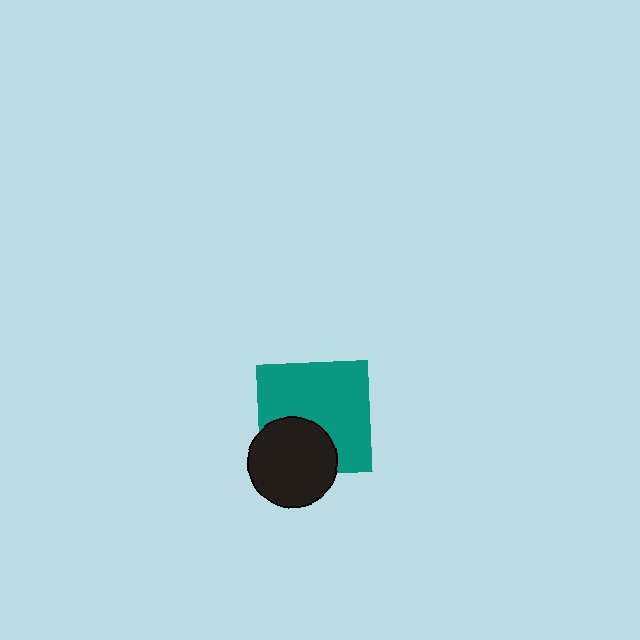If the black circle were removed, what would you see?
You would see the complete teal square.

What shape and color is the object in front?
The object in front is a black circle.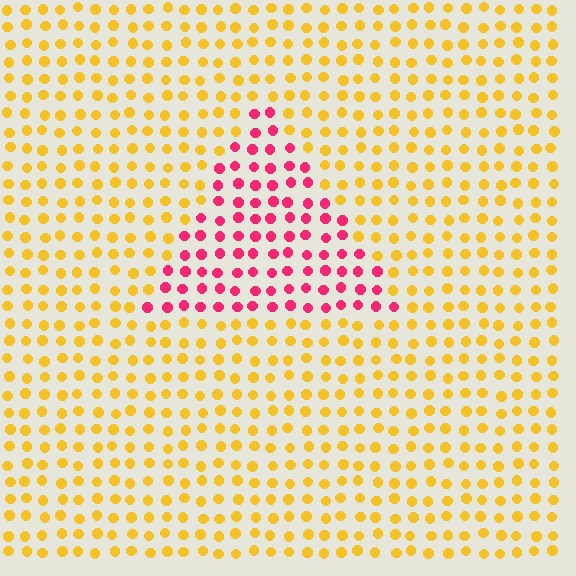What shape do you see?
I see a triangle.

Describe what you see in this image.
The image is filled with small yellow elements in a uniform arrangement. A triangle-shaped region is visible where the elements are tinted to a slightly different hue, forming a subtle color boundary.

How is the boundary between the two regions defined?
The boundary is defined purely by a slight shift in hue (about 68 degrees). Spacing, size, and orientation are identical on both sides.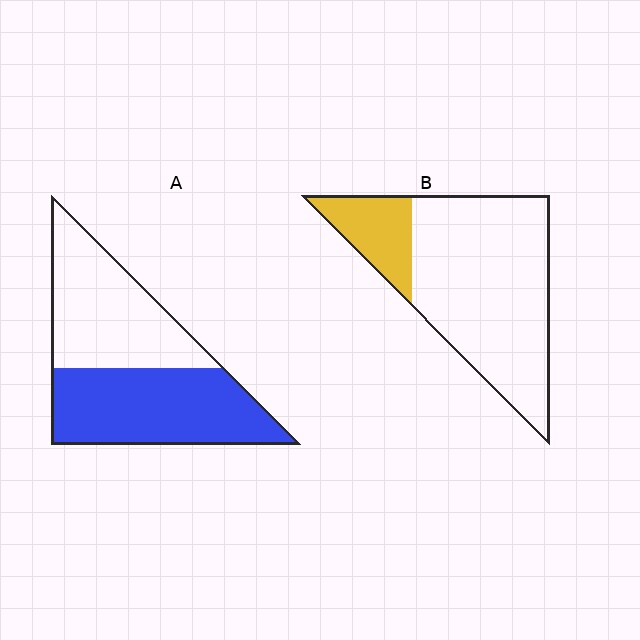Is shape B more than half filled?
No.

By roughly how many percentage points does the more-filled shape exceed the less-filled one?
By roughly 30 percentage points (A over B).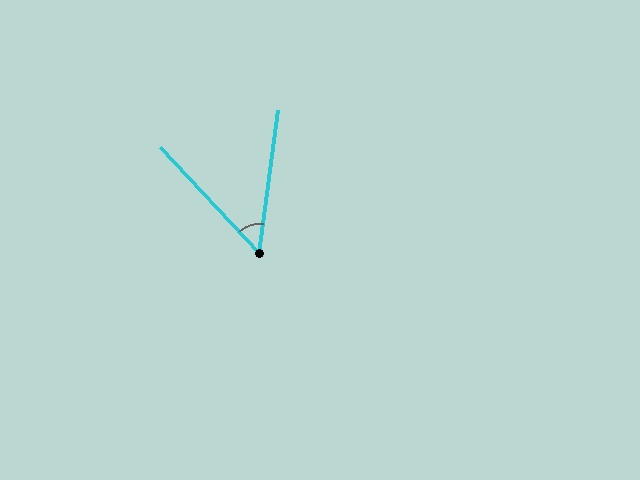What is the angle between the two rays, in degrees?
Approximately 51 degrees.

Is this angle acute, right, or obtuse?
It is acute.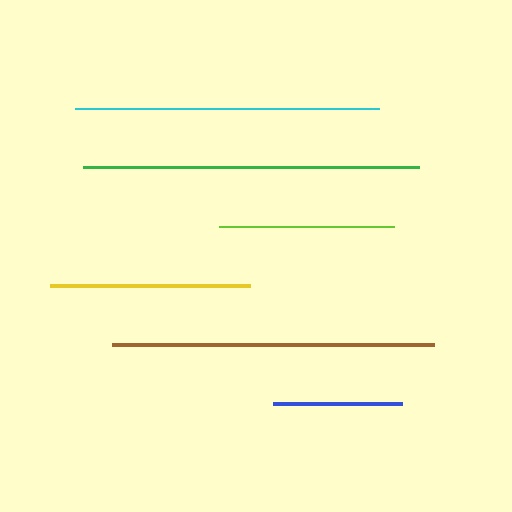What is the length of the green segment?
The green segment is approximately 336 pixels long.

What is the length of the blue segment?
The blue segment is approximately 129 pixels long.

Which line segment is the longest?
The green line is the longest at approximately 336 pixels.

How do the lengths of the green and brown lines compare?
The green and brown lines are approximately the same length.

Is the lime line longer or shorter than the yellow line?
The yellow line is longer than the lime line.